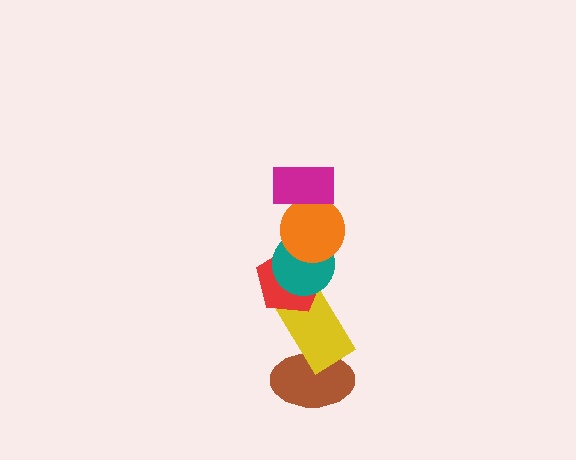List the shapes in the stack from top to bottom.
From top to bottom: the magenta rectangle, the orange circle, the teal circle, the red pentagon, the yellow rectangle, the brown ellipse.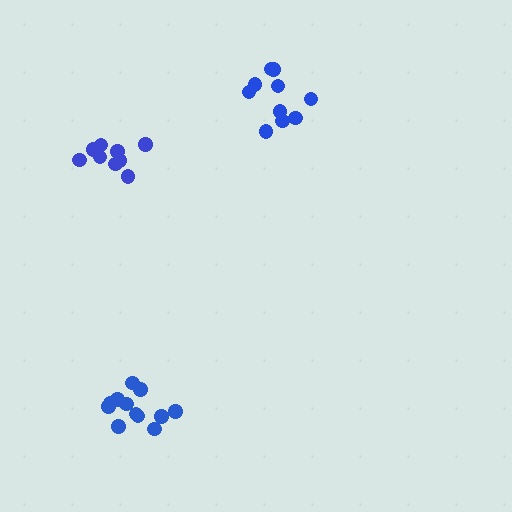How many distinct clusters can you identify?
There are 3 distinct clusters.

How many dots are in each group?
Group 1: 10 dots, Group 2: 9 dots, Group 3: 12 dots (31 total).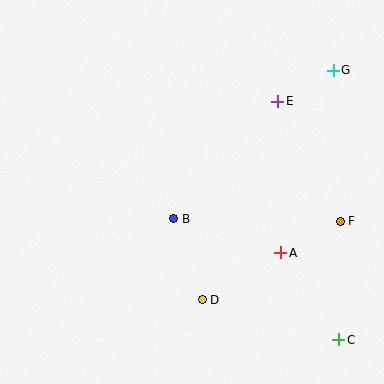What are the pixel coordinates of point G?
Point G is at (333, 70).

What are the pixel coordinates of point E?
Point E is at (278, 101).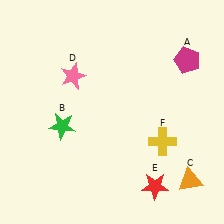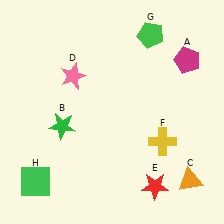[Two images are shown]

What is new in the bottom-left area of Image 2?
A green square (H) was added in the bottom-left area of Image 2.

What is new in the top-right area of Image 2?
A green pentagon (G) was added in the top-right area of Image 2.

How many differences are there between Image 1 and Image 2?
There are 2 differences between the two images.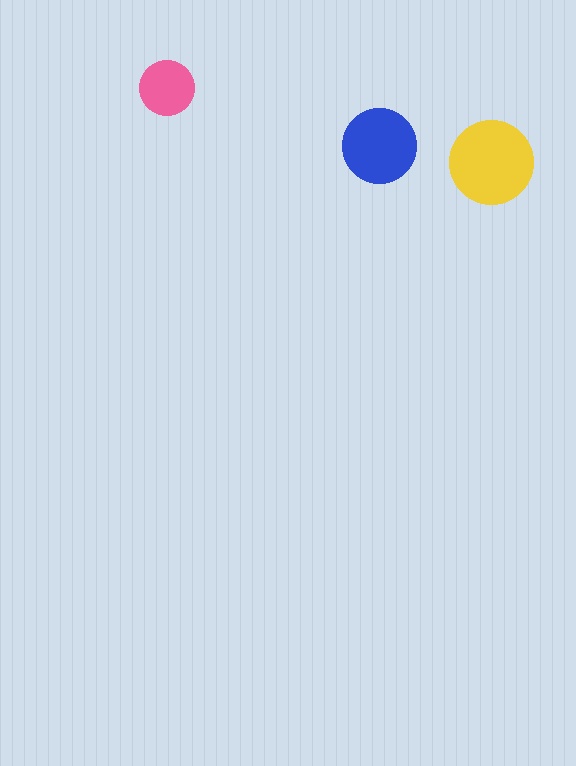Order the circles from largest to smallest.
the yellow one, the blue one, the pink one.